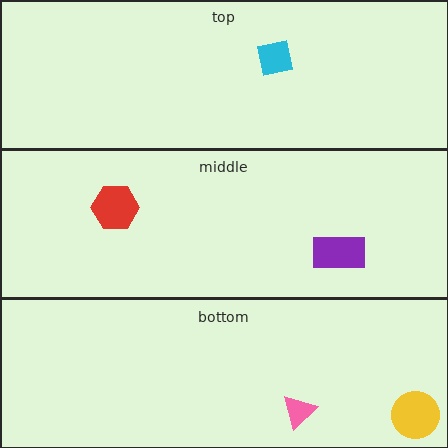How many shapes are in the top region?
1.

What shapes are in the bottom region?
The pink triangle, the yellow circle.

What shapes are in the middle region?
The red hexagon, the purple rectangle.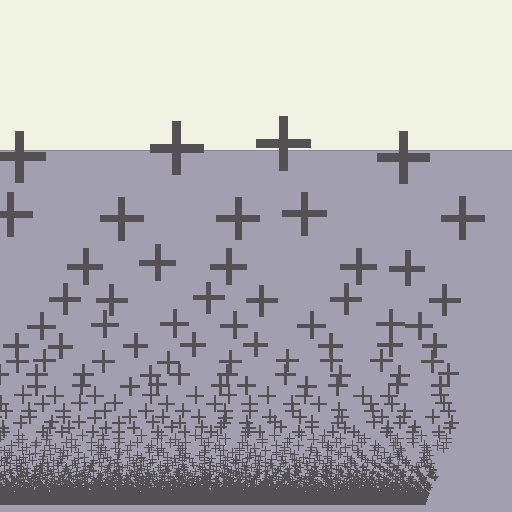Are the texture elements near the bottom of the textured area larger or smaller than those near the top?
Smaller. The gradient is inverted — elements near the bottom are smaller and denser.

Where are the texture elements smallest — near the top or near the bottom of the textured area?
Near the bottom.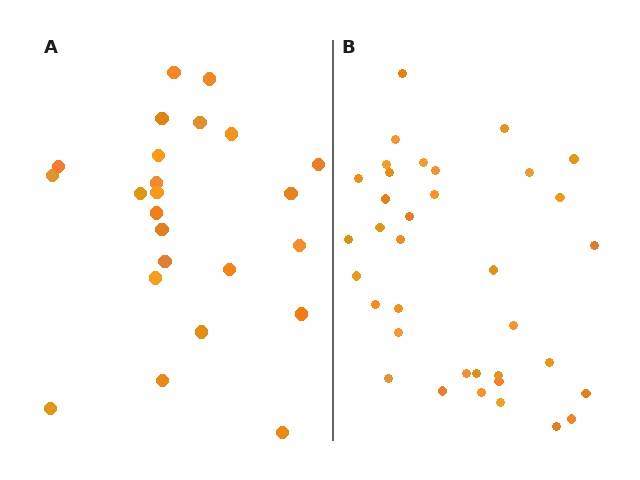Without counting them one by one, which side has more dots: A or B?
Region B (the right region) has more dots.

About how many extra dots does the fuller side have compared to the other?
Region B has roughly 12 or so more dots than region A.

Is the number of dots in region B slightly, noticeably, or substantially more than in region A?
Region B has substantially more. The ratio is roughly 1.5 to 1.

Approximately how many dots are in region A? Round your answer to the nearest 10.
About 20 dots. (The exact count is 24, which rounds to 20.)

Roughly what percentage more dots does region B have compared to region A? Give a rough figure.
About 50% more.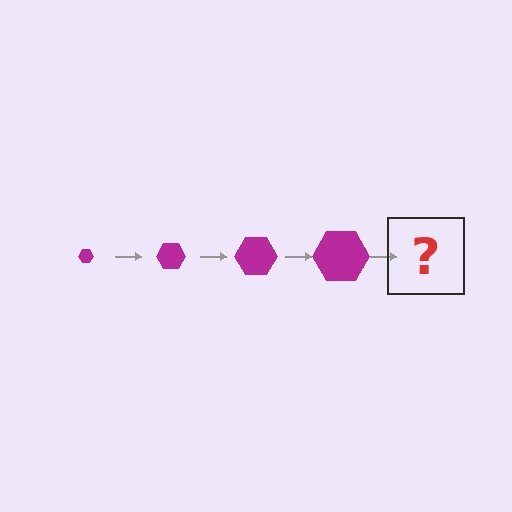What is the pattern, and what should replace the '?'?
The pattern is that the hexagon gets progressively larger each step. The '?' should be a magenta hexagon, larger than the previous one.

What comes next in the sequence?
The next element should be a magenta hexagon, larger than the previous one.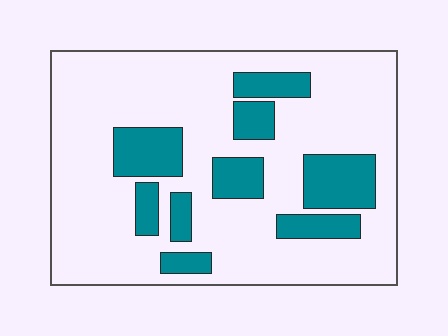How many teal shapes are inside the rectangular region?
9.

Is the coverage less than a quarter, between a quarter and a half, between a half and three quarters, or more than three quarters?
Less than a quarter.